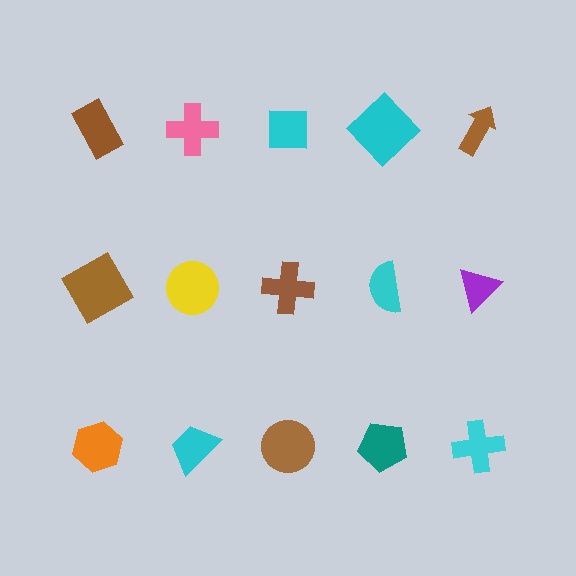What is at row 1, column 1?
A brown rectangle.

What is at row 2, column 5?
A purple triangle.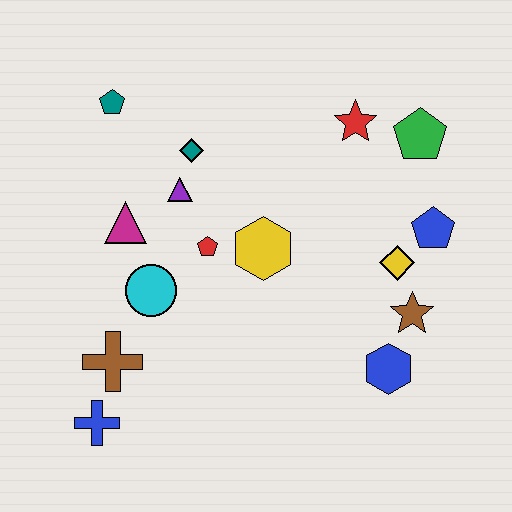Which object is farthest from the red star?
The blue cross is farthest from the red star.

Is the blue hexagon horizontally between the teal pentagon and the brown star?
Yes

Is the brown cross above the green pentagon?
No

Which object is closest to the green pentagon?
The red star is closest to the green pentagon.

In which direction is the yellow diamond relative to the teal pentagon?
The yellow diamond is to the right of the teal pentagon.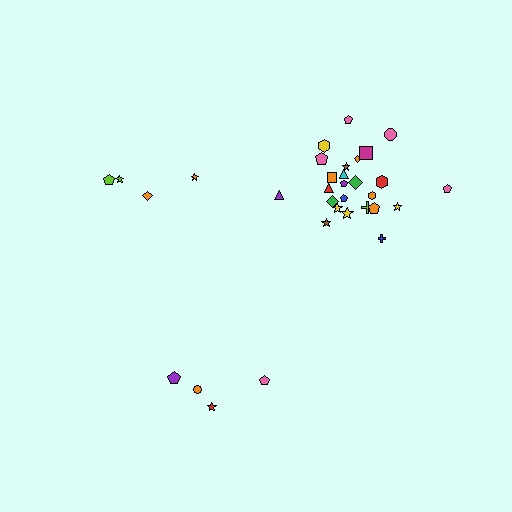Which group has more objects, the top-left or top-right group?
The top-right group.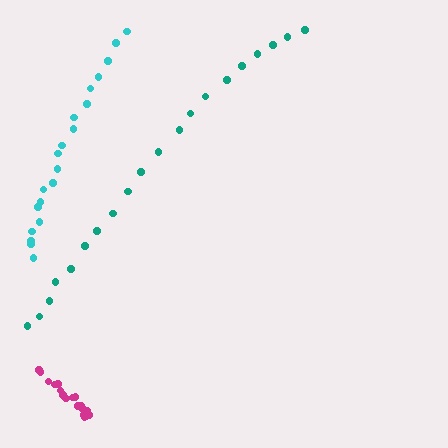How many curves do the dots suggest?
There are 3 distinct paths.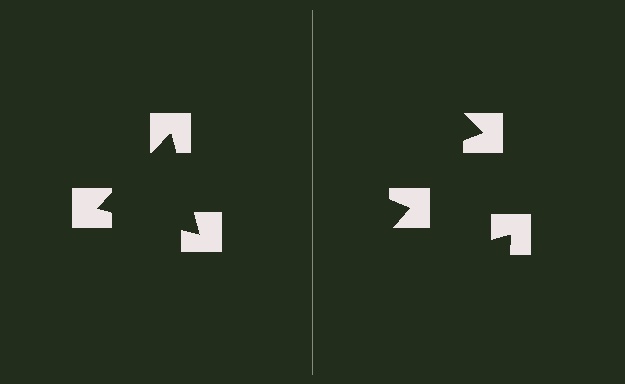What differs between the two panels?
The notched squares are positioned identically on both sides; only the wedge orientations differ. On the left they align to a triangle; on the right they are misaligned.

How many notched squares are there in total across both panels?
6 — 3 on each side.